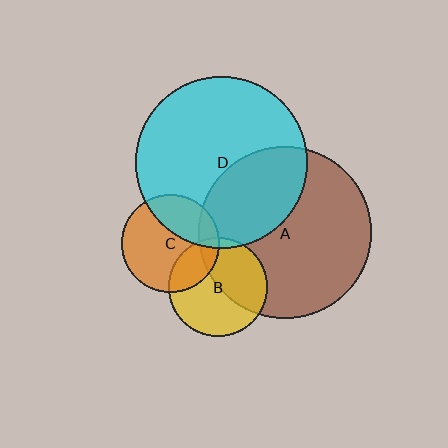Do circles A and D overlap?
Yes.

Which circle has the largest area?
Circle A (brown).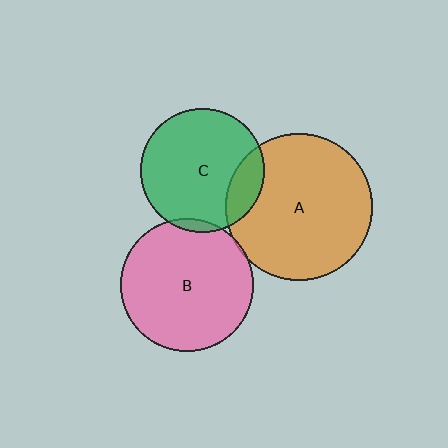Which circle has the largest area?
Circle A (orange).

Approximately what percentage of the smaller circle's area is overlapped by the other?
Approximately 5%.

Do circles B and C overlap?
Yes.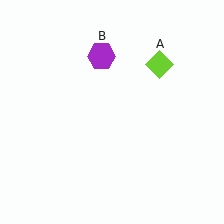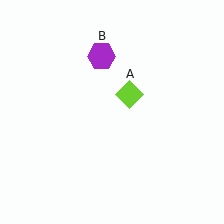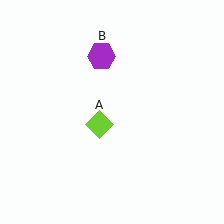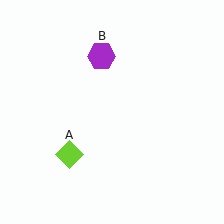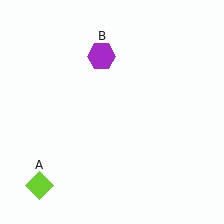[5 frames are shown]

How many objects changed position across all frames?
1 object changed position: lime diamond (object A).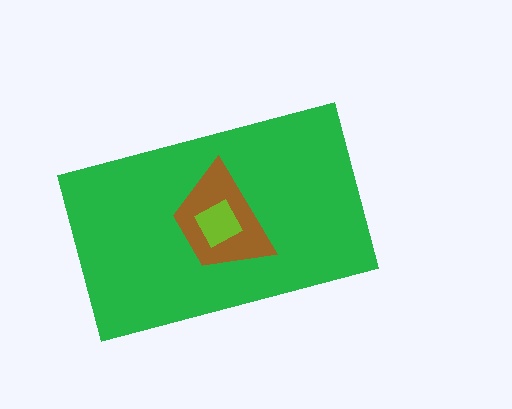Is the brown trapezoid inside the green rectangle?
Yes.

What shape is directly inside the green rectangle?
The brown trapezoid.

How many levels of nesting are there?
3.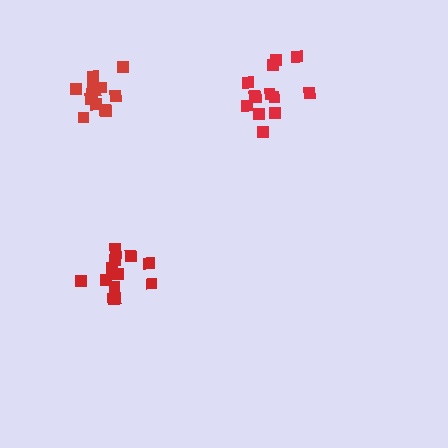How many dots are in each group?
Group 1: 13 dots, Group 2: 13 dots, Group 3: 13 dots (39 total).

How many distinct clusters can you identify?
There are 3 distinct clusters.